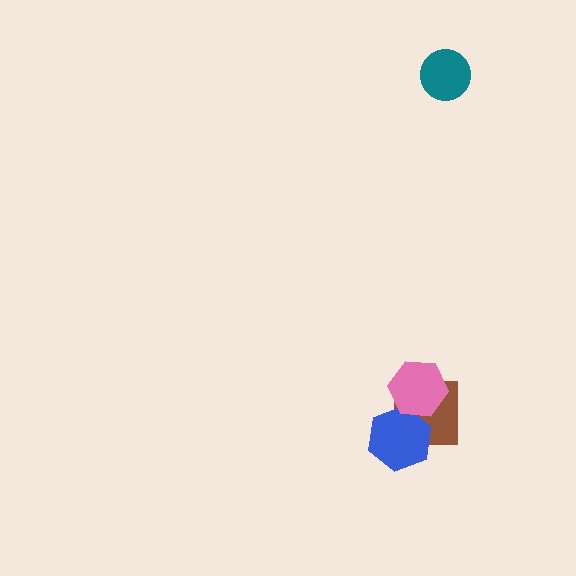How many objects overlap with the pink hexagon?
2 objects overlap with the pink hexagon.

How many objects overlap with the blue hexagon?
2 objects overlap with the blue hexagon.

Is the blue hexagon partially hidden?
Yes, it is partially covered by another shape.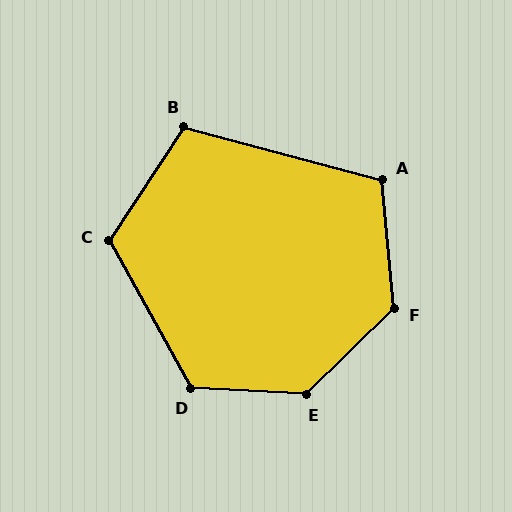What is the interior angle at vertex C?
Approximately 118 degrees (obtuse).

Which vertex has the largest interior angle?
E, at approximately 132 degrees.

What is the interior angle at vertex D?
Approximately 122 degrees (obtuse).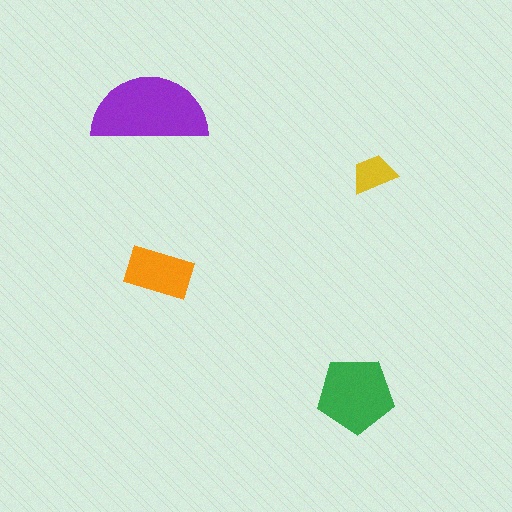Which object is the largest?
The purple semicircle.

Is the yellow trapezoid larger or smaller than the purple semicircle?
Smaller.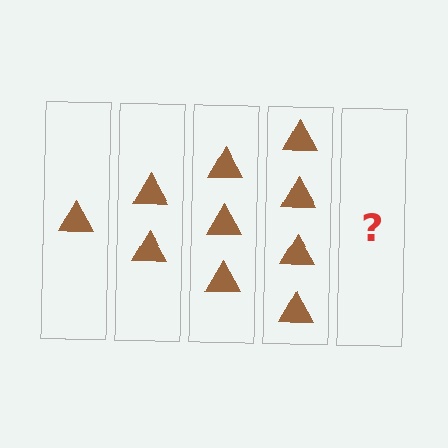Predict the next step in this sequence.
The next step is 5 triangles.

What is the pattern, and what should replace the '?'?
The pattern is that each step adds one more triangle. The '?' should be 5 triangles.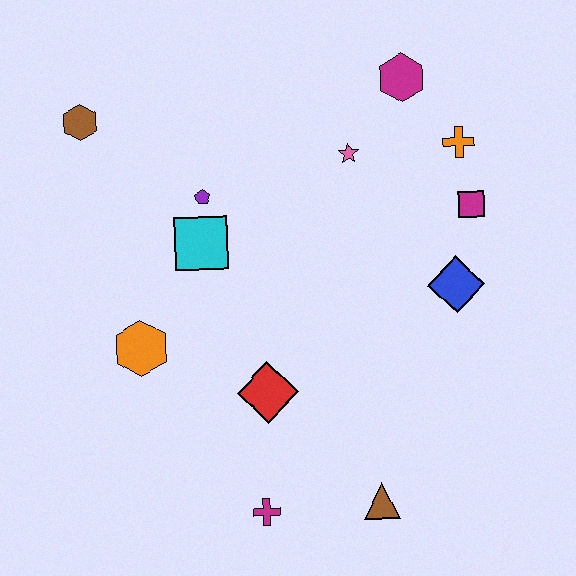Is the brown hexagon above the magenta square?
Yes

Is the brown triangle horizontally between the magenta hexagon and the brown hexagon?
Yes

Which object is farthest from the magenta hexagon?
The magenta cross is farthest from the magenta hexagon.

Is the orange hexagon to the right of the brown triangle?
No